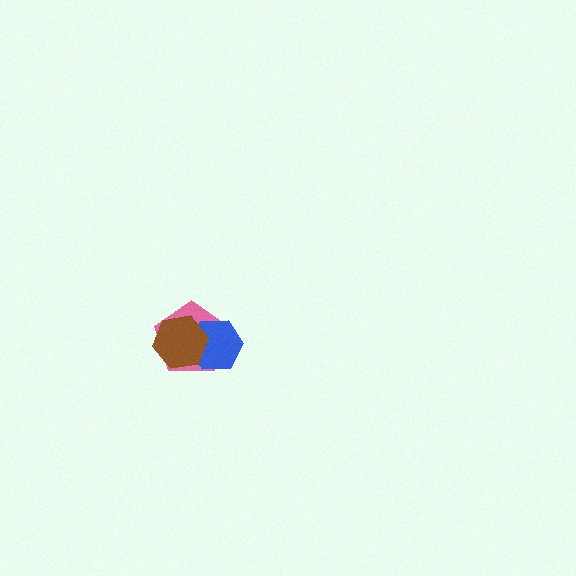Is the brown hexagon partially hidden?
No, no other shape covers it.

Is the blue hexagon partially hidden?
Yes, it is partially covered by another shape.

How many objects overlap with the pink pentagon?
2 objects overlap with the pink pentagon.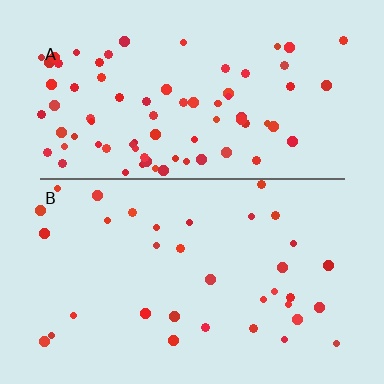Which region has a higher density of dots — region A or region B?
A (the top).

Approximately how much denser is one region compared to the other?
Approximately 2.4× — region A over region B.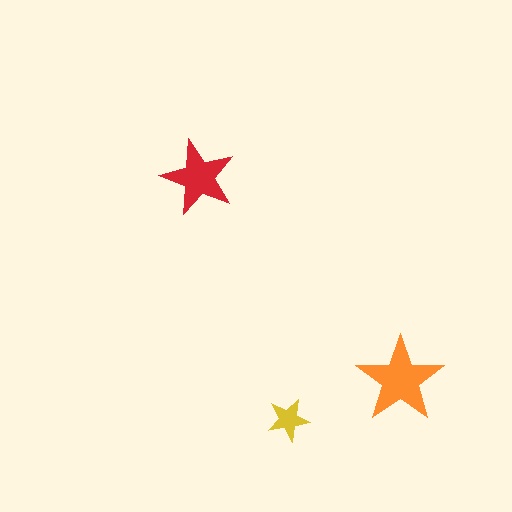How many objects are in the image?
There are 3 objects in the image.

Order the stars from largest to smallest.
the orange one, the red one, the yellow one.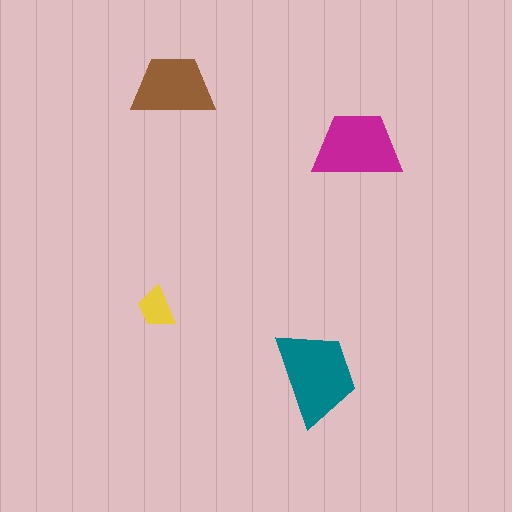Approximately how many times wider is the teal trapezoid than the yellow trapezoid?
About 2 times wider.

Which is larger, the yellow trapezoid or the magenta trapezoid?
The magenta one.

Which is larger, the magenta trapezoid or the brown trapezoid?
The magenta one.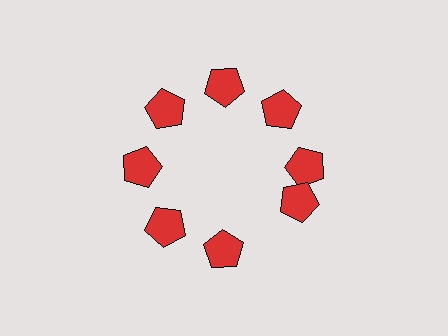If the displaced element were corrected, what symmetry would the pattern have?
It would have 8-fold rotational symmetry — the pattern would map onto itself every 45 degrees.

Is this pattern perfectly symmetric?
No. The 8 red pentagons are arranged in a ring, but one element near the 4 o'clock position is rotated out of alignment along the ring, breaking the 8-fold rotational symmetry.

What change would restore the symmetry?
The symmetry would be restored by rotating it back into even spacing with its neighbors so that all 8 pentagons sit at equal angles and equal distance from the center.